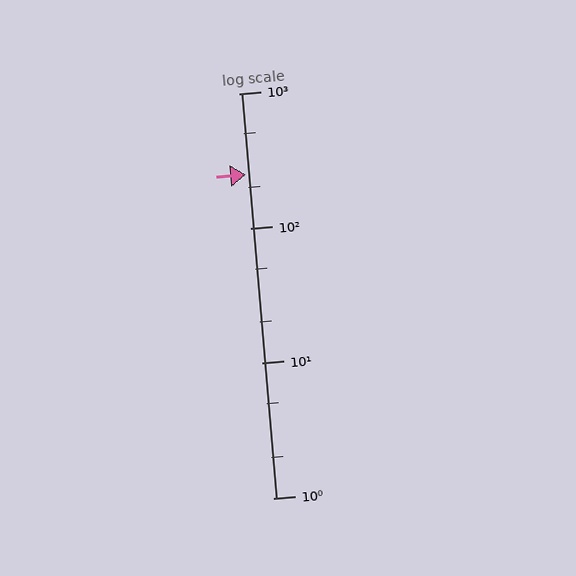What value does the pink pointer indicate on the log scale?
The pointer indicates approximately 250.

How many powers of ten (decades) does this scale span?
The scale spans 3 decades, from 1 to 1000.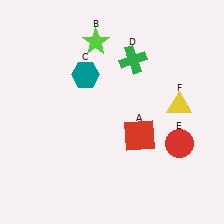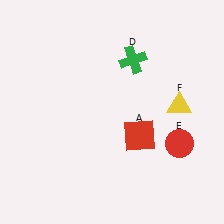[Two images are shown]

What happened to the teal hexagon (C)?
The teal hexagon (C) was removed in Image 2. It was in the top-left area of Image 1.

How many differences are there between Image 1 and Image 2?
There are 2 differences between the two images.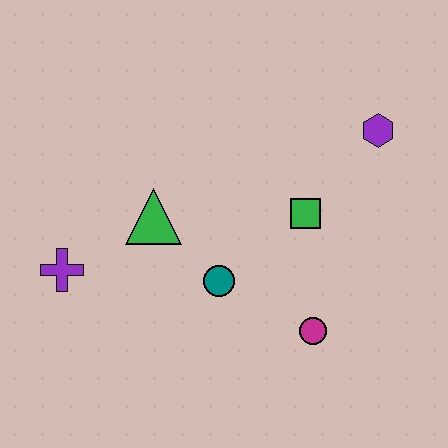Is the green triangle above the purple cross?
Yes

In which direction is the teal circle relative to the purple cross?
The teal circle is to the right of the purple cross.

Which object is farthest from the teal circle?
The purple hexagon is farthest from the teal circle.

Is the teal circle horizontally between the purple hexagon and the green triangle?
Yes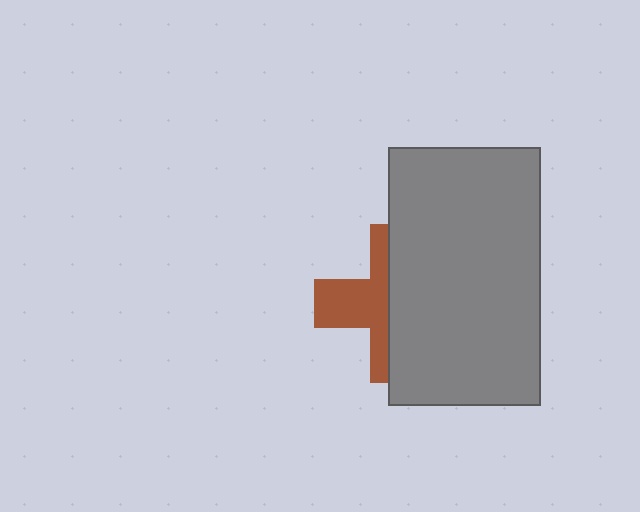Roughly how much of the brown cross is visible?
A small part of it is visible (roughly 43%).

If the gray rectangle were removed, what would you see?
You would see the complete brown cross.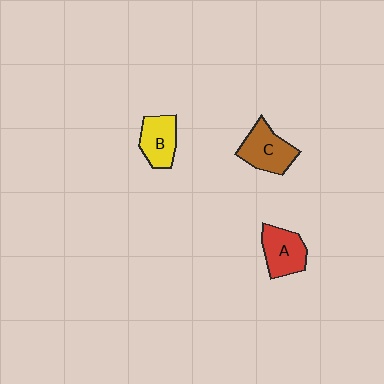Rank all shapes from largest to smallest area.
From largest to smallest: C (brown), A (red), B (yellow).